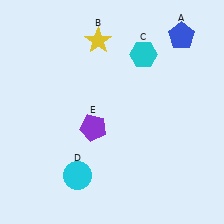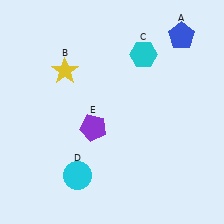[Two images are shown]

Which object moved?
The yellow star (B) moved left.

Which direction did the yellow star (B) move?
The yellow star (B) moved left.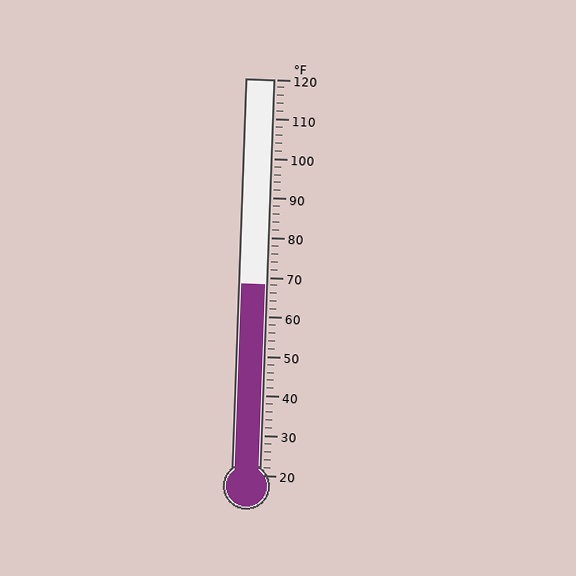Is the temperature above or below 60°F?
The temperature is above 60°F.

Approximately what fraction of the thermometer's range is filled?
The thermometer is filled to approximately 50% of its range.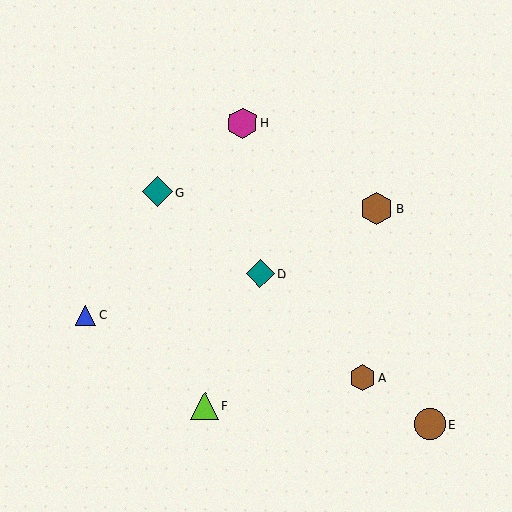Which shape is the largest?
The brown hexagon (labeled B) is the largest.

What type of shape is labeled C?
Shape C is a blue triangle.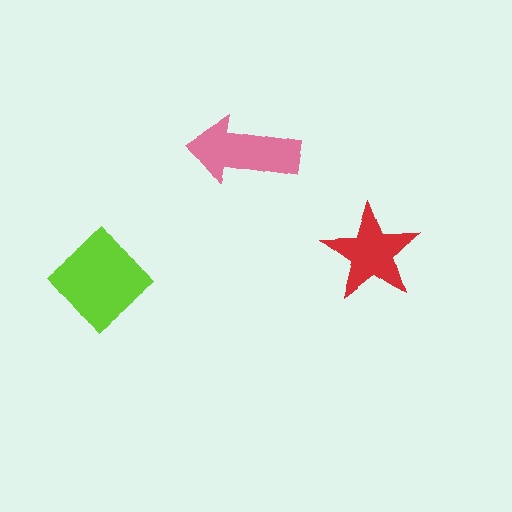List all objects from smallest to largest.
The red star, the pink arrow, the lime diamond.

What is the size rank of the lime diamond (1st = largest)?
1st.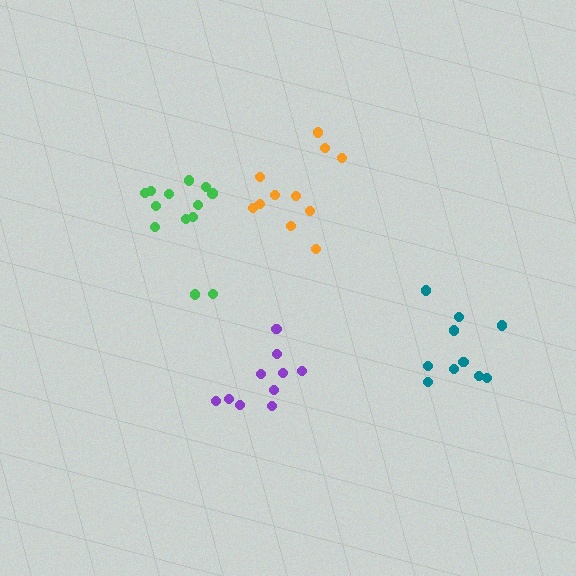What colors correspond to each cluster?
The clusters are colored: purple, orange, teal, green.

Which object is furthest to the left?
The green cluster is leftmost.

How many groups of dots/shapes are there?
There are 4 groups.